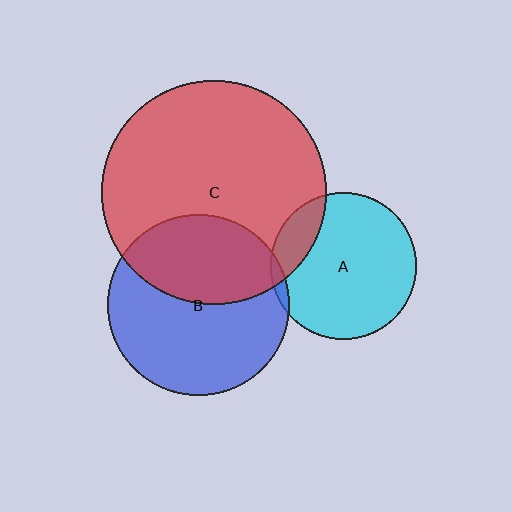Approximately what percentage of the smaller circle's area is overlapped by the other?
Approximately 15%.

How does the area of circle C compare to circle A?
Approximately 2.4 times.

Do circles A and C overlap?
Yes.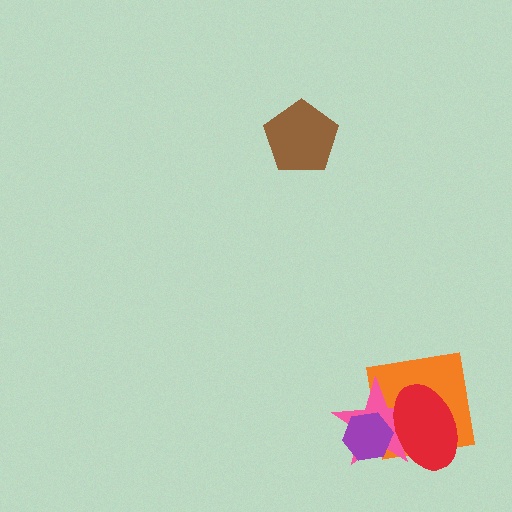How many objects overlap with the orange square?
3 objects overlap with the orange square.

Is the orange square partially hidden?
Yes, it is partially covered by another shape.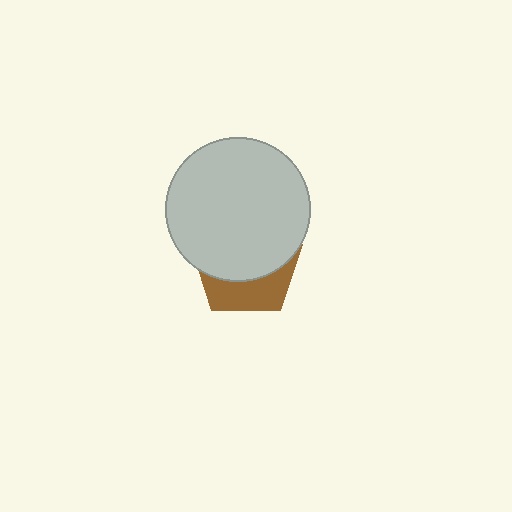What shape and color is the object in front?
The object in front is a light gray circle.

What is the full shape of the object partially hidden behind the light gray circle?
The partially hidden object is a brown pentagon.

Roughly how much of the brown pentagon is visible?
A small part of it is visible (roughly 35%).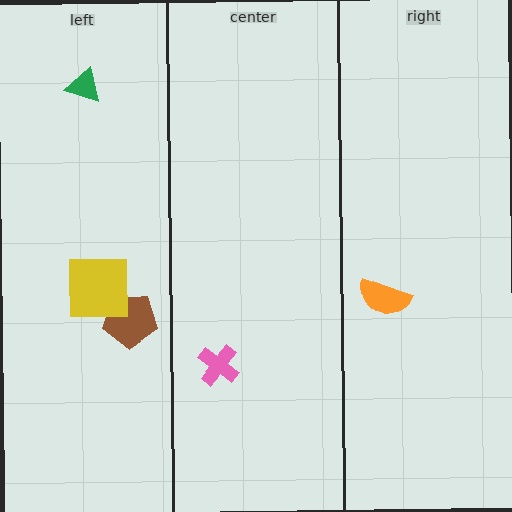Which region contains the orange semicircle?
The right region.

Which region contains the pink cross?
The center region.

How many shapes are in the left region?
3.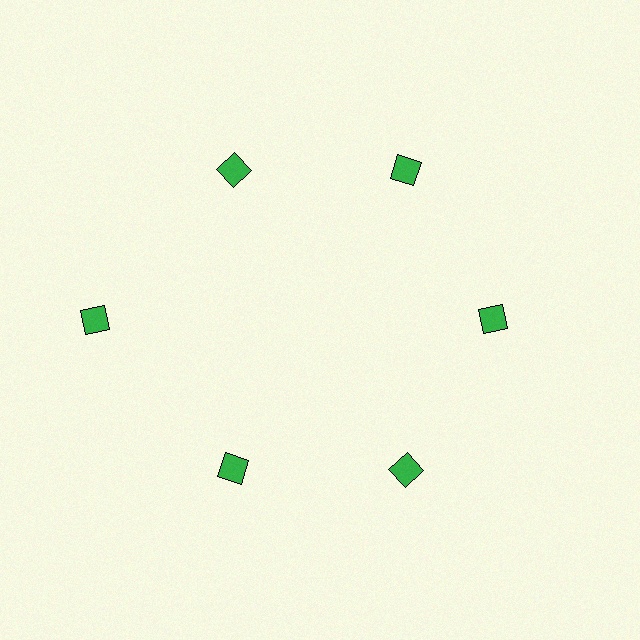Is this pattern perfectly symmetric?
No. The 6 green diamonds are arranged in a ring, but one element near the 9 o'clock position is pushed outward from the center, breaking the 6-fold rotational symmetry.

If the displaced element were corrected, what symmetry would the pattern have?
It would have 6-fold rotational symmetry — the pattern would map onto itself every 60 degrees.